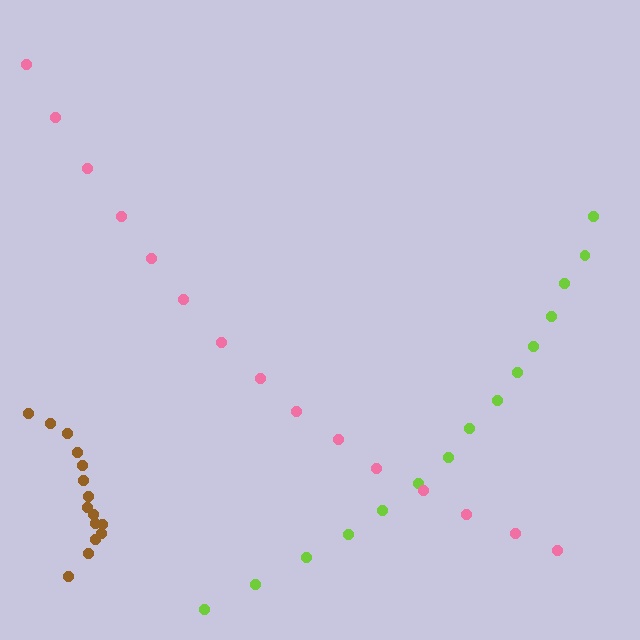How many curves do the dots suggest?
There are 3 distinct paths.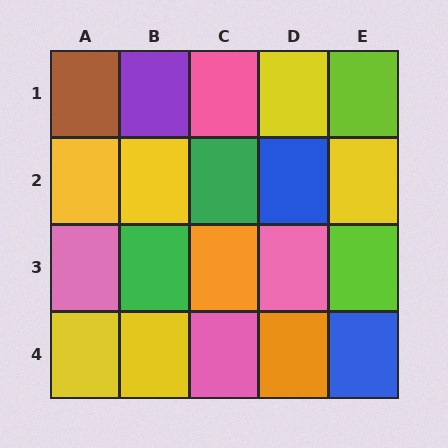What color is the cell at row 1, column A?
Brown.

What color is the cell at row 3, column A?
Pink.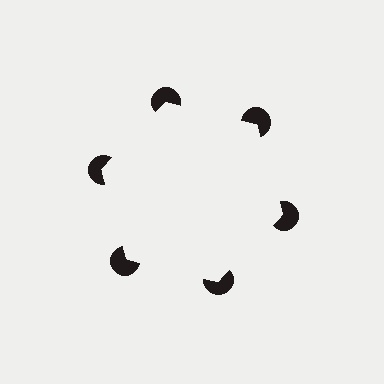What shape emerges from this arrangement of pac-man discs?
An illusory hexagon — its edges are inferred from the aligned wedge cuts in the pac-man discs, not physically drawn.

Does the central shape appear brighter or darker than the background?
It typically appears slightly brighter than the background, even though no actual brightness change is drawn.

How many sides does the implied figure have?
6 sides.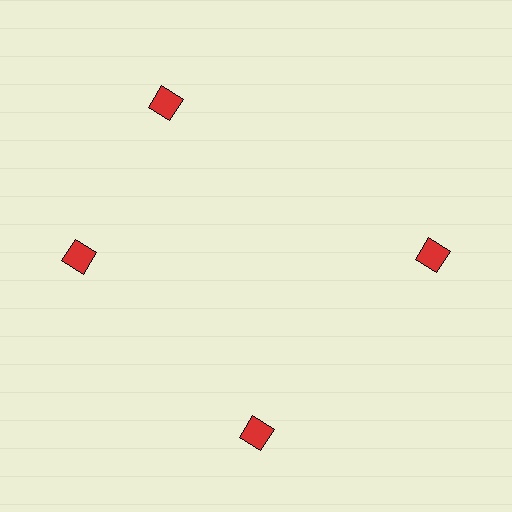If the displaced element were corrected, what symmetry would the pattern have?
It would have 4-fold rotational symmetry — the pattern would map onto itself every 90 degrees.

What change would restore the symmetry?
The symmetry would be restored by rotating it back into even spacing with its neighbors so that all 4 squares sit at equal angles and equal distance from the center.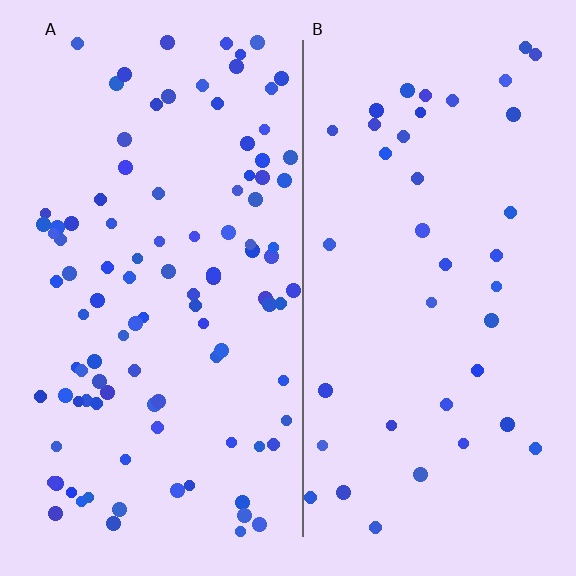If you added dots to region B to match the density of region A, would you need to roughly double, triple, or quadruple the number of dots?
Approximately triple.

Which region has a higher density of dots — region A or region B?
A (the left).